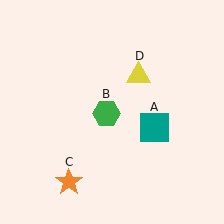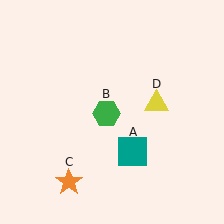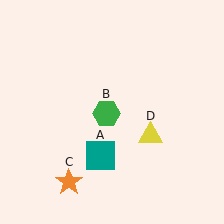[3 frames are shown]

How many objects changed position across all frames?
2 objects changed position: teal square (object A), yellow triangle (object D).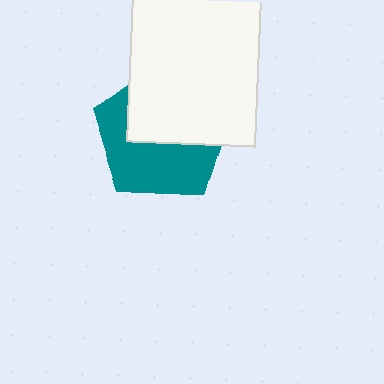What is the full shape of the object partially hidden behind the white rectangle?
The partially hidden object is a teal pentagon.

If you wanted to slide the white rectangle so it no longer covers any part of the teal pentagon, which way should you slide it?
Slide it up — that is the most direct way to separate the two shapes.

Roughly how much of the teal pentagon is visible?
About half of it is visible (roughly 50%).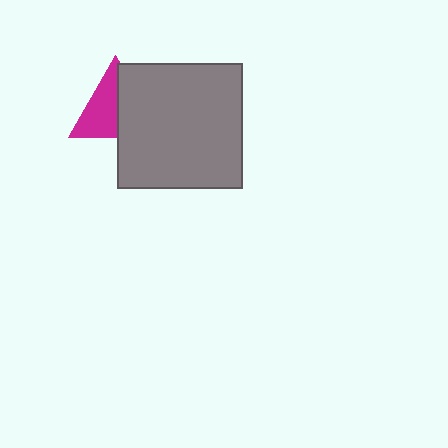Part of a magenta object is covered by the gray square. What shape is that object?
It is a triangle.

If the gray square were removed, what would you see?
You would see the complete magenta triangle.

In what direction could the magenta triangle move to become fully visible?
The magenta triangle could move left. That would shift it out from behind the gray square entirely.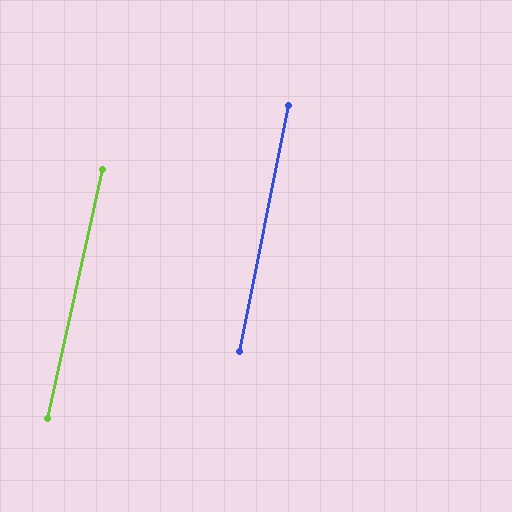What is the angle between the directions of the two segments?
Approximately 1 degree.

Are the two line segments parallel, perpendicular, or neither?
Parallel — their directions differ by only 1.4°.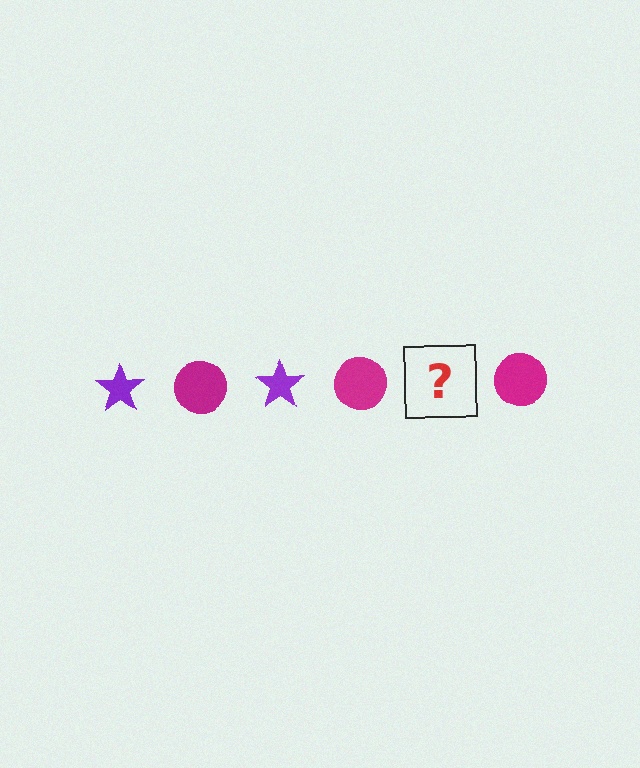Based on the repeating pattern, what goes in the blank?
The blank should be a purple star.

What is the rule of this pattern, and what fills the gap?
The rule is that the pattern alternates between purple star and magenta circle. The gap should be filled with a purple star.